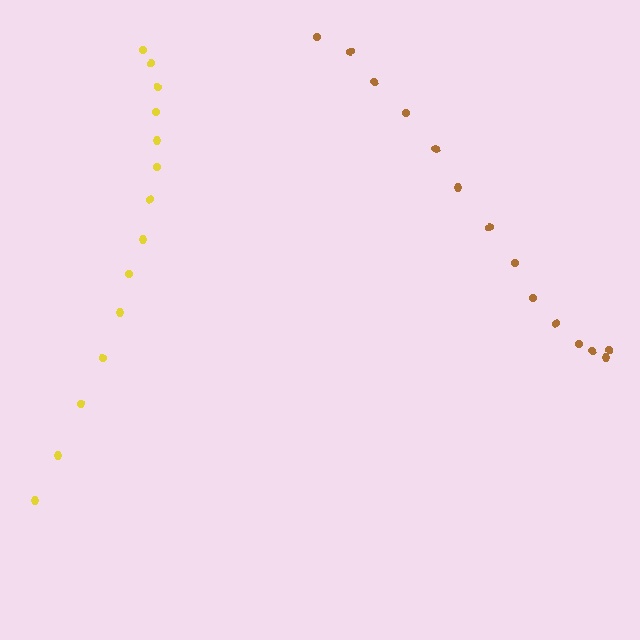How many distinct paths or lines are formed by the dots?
There are 2 distinct paths.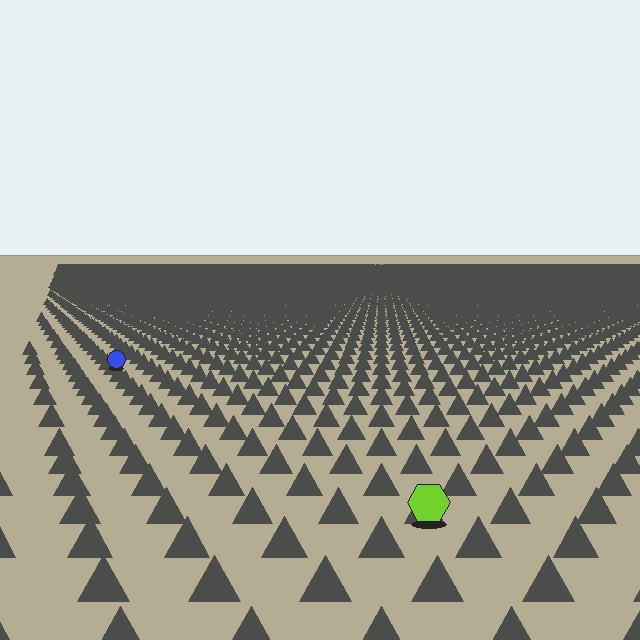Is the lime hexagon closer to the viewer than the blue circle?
Yes. The lime hexagon is closer — you can tell from the texture gradient: the ground texture is coarser near it.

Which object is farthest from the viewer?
The blue circle is farthest from the viewer. It appears smaller and the ground texture around it is denser.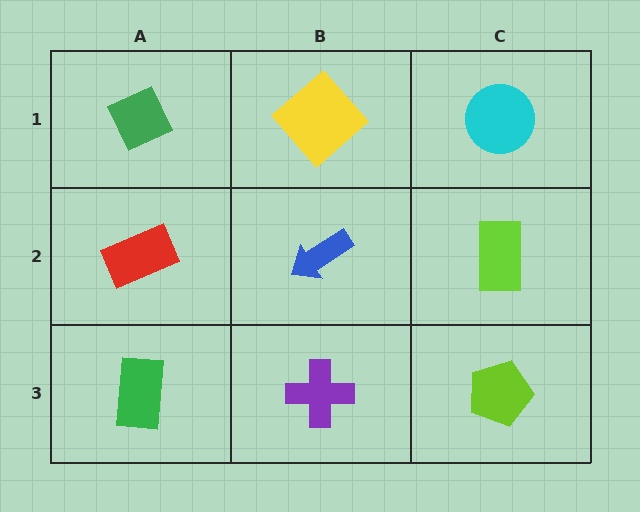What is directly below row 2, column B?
A purple cross.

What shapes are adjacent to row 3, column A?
A red rectangle (row 2, column A), a purple cross (row 3, column B).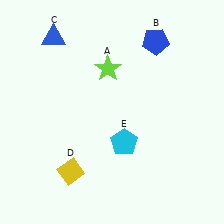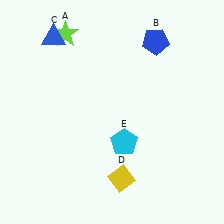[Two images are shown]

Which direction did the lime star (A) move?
The lime star (A) moved left.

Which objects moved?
The objects that moved are: the lime star (A), the yellow diamond (D).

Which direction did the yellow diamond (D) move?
The yellow diamond (D) moved right.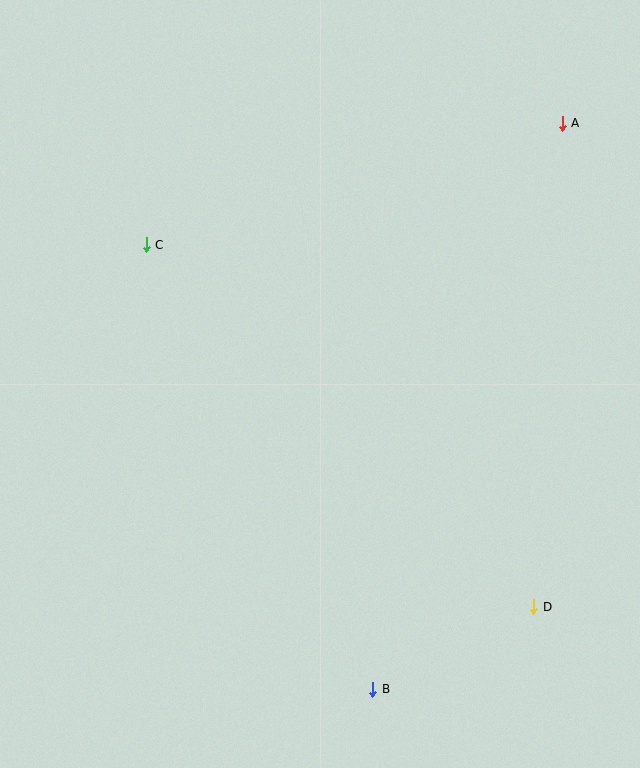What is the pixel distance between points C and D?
The distance between C and D is 530 pixels.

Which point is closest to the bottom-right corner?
Point D is closest to the bottom-right corner.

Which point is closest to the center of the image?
Point C at (146, 245) is closest to the center.